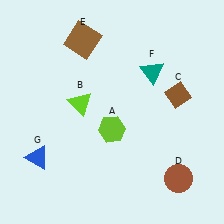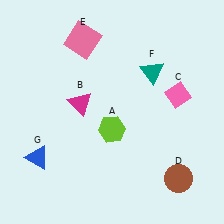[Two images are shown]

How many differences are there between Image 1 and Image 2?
There are 3 differences between the two images.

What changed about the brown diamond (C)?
In Image 1, C is brown. In Image 2, it changed to pink.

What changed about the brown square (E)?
In Image 1, E is brown. In Image 2, it changed to pink.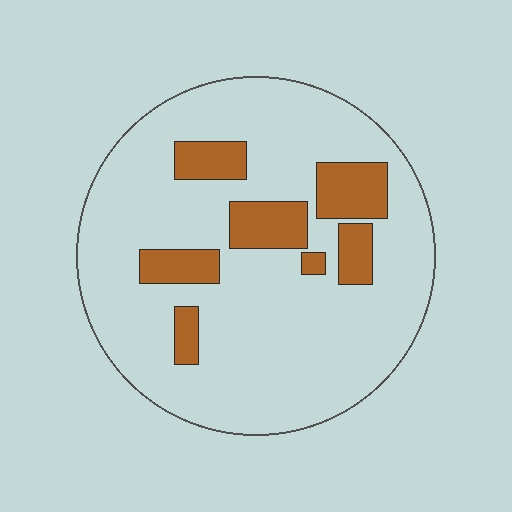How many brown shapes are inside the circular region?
7.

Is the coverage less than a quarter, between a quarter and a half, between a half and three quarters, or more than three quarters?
Less than a quarter.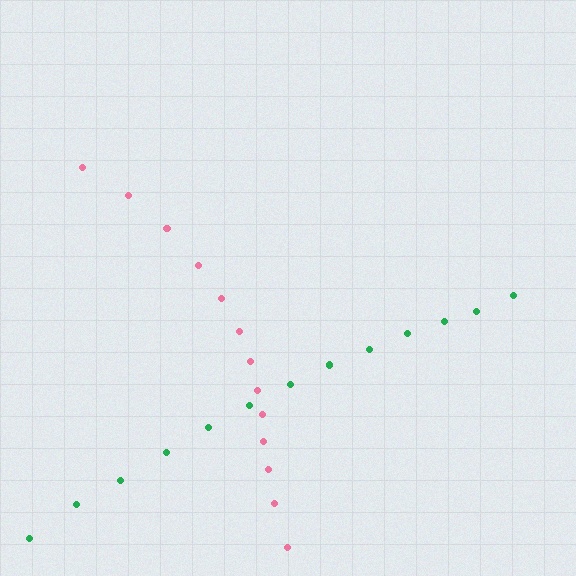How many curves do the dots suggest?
There are 2 distinct paths.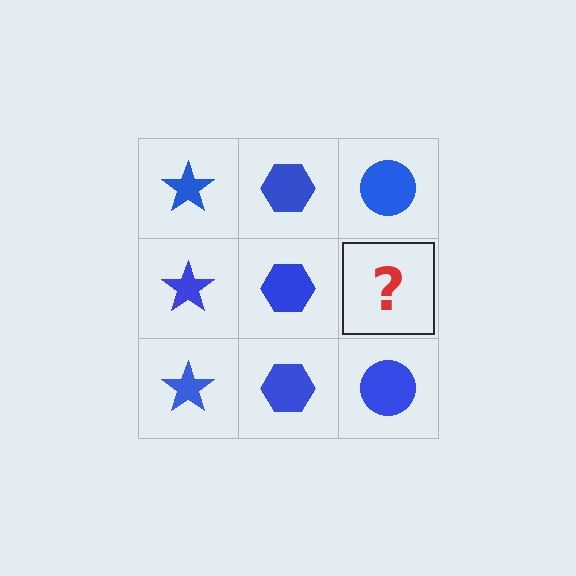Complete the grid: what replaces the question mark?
The question mark should be replaced with a blue circle.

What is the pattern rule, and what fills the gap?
The rule is that each column has a consistent shape. The gap should be filled with a blue circle.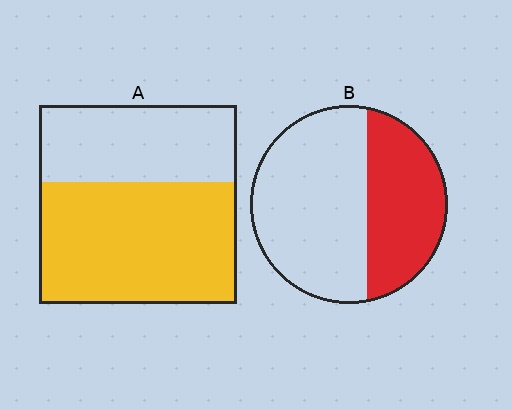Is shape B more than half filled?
No.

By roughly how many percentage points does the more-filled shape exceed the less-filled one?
By roughly 25 percentage points (A over B).